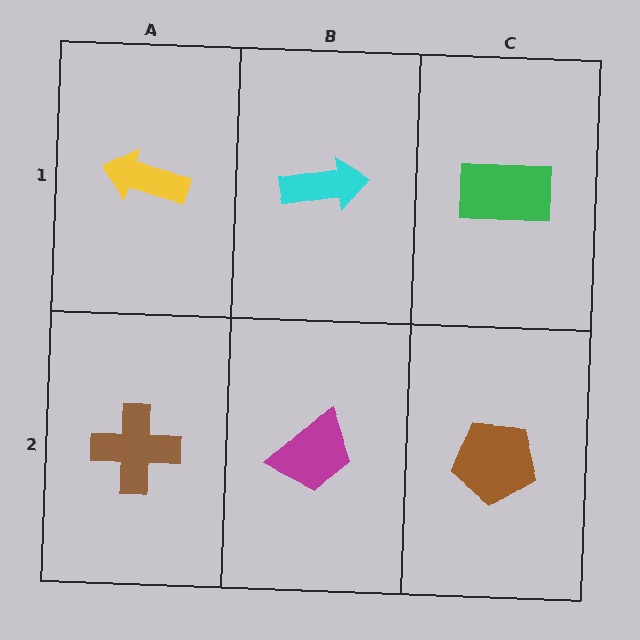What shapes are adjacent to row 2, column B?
A cyan arrow (row 1, column B), a brown cross (row 2, column A), a brown pentagon (row 2, column C).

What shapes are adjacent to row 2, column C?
A green rectangle (row 1, column C), a magenta trapezoid (row 2, column B).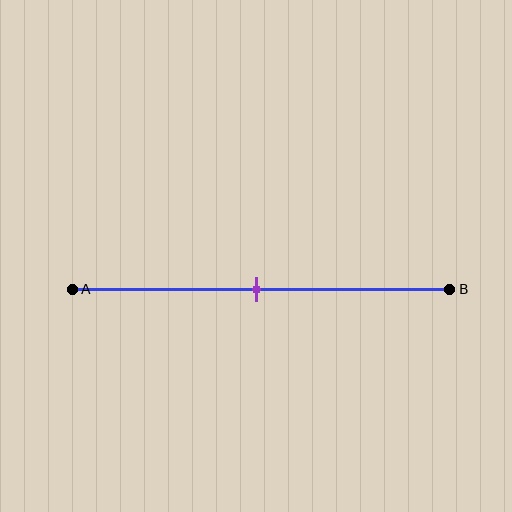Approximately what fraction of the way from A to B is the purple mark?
The purple mark is approximately 50% of the way from A to B.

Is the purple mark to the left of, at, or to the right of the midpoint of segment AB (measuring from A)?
The purple mark is approximately at the midpoint of segment AB.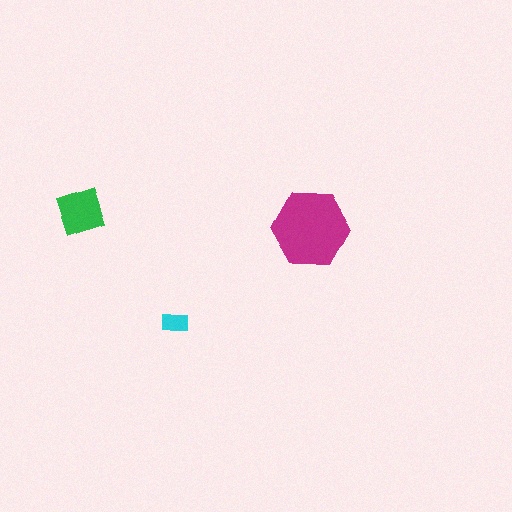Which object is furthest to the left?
The green diamond is leftmost.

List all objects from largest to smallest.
The magenta hexagon, the green diamond, the cyan rectangle.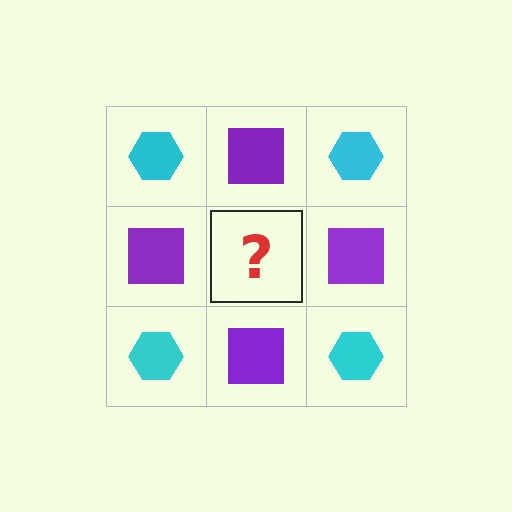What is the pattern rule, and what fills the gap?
The rule is that it alternates cyan hexagon and purple square in a checkerboard pattern. The gap should be filled with a cyan hexagon.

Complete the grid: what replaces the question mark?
The question mark should be replaced with a cyan hexagon.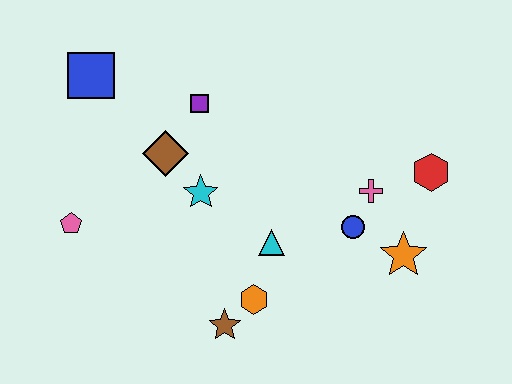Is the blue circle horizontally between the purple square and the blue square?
No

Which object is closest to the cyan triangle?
The orange hexagon is closest to the cyan triangle.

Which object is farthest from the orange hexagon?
The blue square is farthest from the orange hexagon.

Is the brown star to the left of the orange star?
Yes